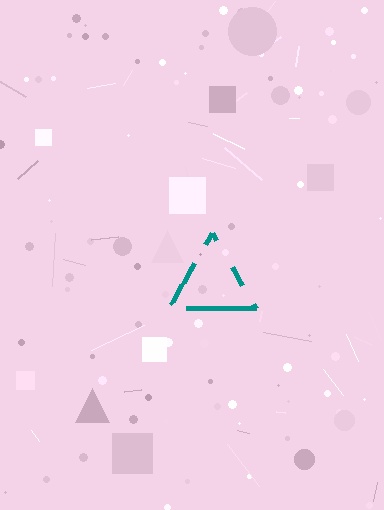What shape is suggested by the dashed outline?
The dashed outline suggests a triangle.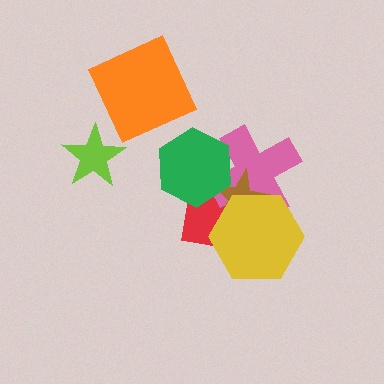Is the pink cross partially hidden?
Yes, it is partially covered by another shape.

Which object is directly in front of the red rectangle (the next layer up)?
The pink cross is directly in front of the red rectangle.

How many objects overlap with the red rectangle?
4 objects overlap with the red rectangle.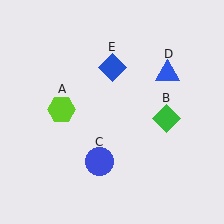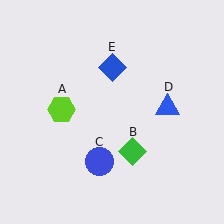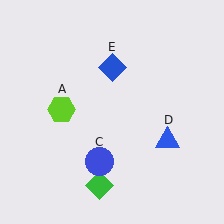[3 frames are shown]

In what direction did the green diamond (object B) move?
The green diamond (object B) moved down and to the left.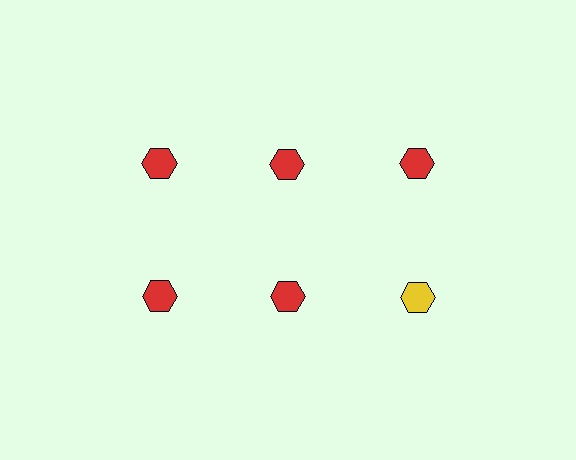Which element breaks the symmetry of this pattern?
The yellow hexagon in the second row, center column breaks the symmetry. All other shapes are red hexagons.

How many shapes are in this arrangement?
There are 6 shapes arranged in a grid pattern.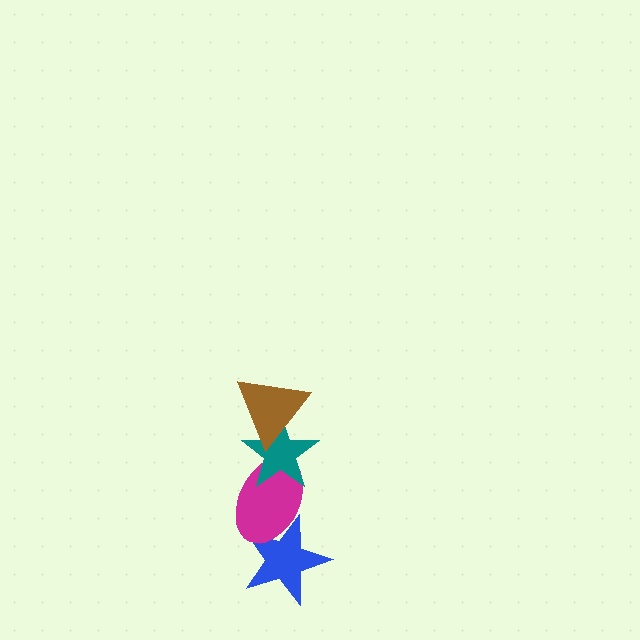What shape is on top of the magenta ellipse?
The teal star is on top of the magenta ellipse.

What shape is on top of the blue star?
The magenta ellipse is on top of the blue star.